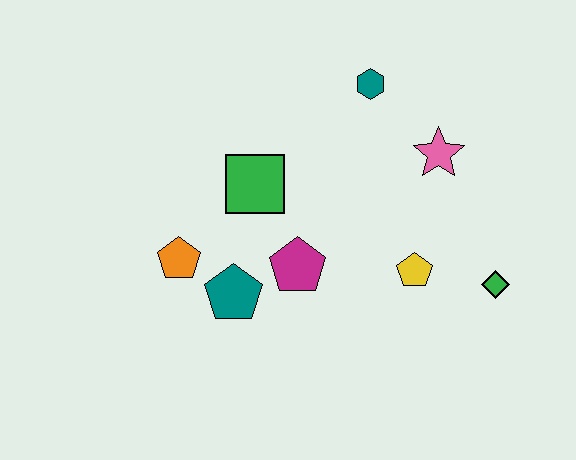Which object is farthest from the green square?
The green diamond is farthest from the green square.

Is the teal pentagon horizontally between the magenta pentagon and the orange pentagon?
Yes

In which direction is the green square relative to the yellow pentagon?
The green square is to the left of the yellow pentagon.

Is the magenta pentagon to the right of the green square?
Yes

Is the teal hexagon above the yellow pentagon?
Yes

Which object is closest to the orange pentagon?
The teal pentagon is closest to the orange pentagon.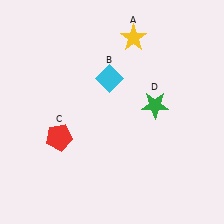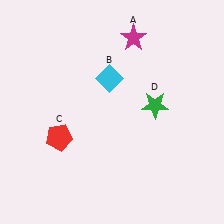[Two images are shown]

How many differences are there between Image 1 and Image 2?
There is 1 difference between the two images.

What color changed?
The star (A) changed from yellow in Image 1 to magenta in Image 2.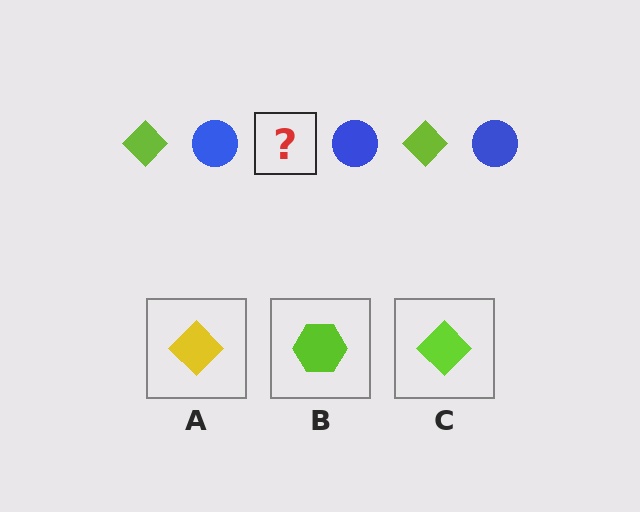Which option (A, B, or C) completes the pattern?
C.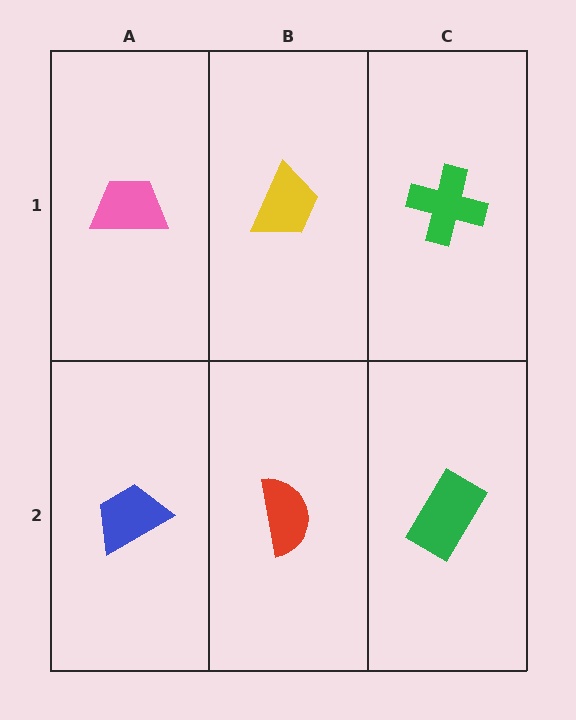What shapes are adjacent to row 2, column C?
A green cross (row 1, column C), a red semicircle (row 2, column B).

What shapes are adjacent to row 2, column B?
A yellow trapezoid (row 1, column B), a blue trapezoid (row 2, column A), a green rectangle (row 2, column C).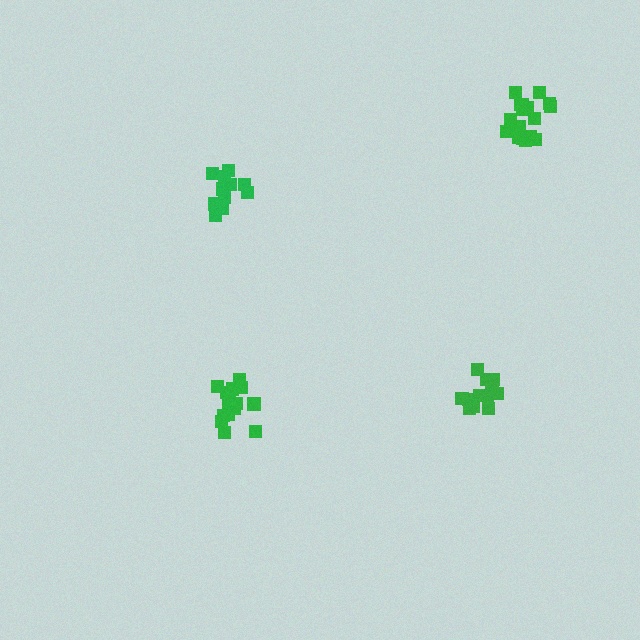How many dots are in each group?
Group 1: 12 dots, Group 2: 17 dots, Group 3: 11 dots, Group 4: 15 dots (55 total).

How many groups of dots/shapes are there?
There are 4 groups.